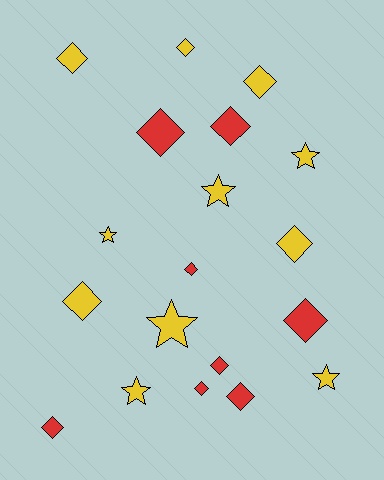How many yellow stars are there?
There are 6 yellow stars.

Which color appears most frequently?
Yellow, with 11 objects.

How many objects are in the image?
There are 19 objects.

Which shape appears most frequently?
Diamond, with 13 objects.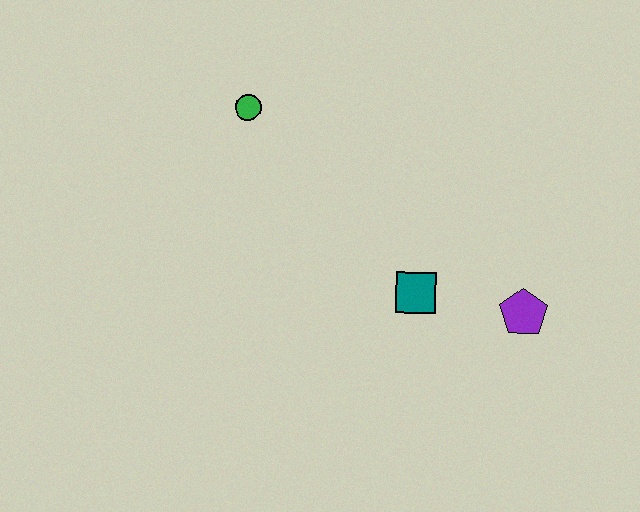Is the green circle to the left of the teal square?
Yes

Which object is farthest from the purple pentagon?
The green circle is farthest from the purple pentagon.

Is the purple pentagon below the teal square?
Yes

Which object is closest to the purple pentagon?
The teal square is closest to the purple pentagon.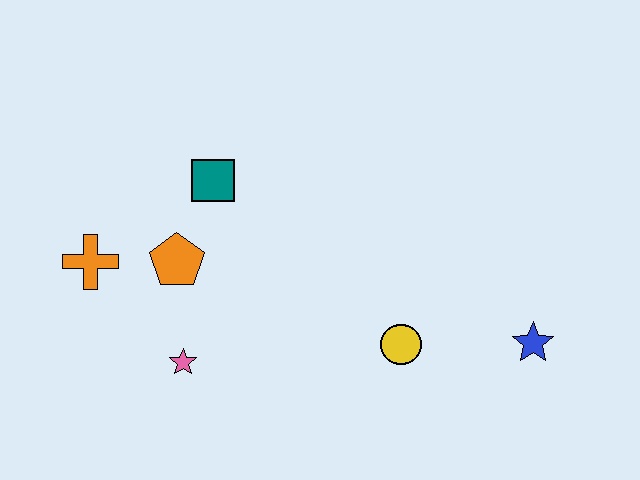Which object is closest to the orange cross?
The orange pentagon is closest to the orange cross.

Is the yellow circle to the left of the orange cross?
No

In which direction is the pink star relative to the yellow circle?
The pink star is to the left of the yellow circle.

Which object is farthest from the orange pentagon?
The blue star is farthest from the orange pentagon.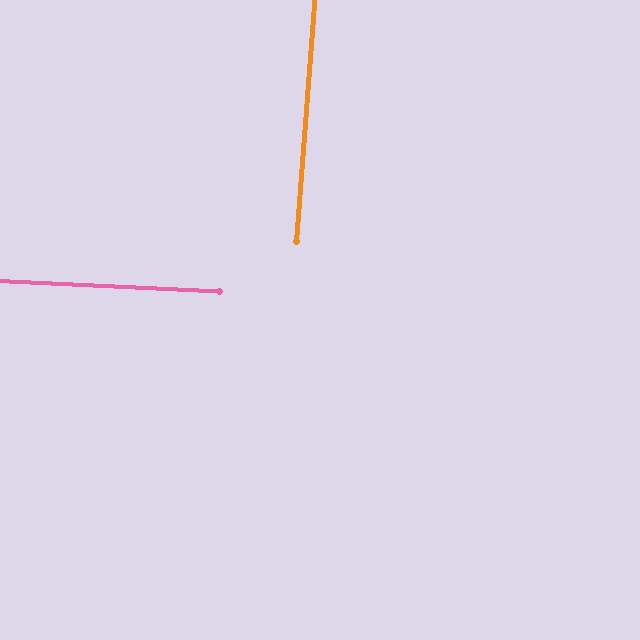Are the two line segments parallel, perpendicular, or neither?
Perpendicular — they meet at approximately 89°.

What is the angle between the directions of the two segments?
Approximately 89 degrees.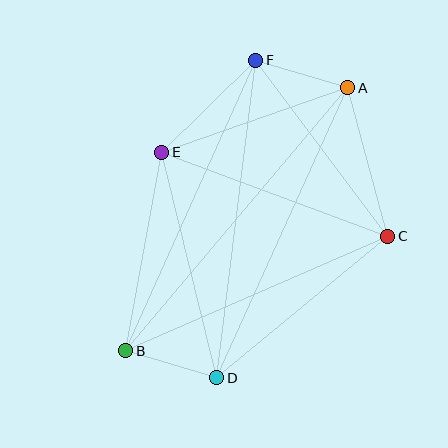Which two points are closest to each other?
Points B and D are closest to each other.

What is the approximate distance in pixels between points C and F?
The distance between C and F is approximately 220 pixels.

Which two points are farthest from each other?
Points A and B are farthest from each other.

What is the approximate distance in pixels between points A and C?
The distance between A and C is approximately 154 pixels.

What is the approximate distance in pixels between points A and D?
The distance between A and D is approximately 318 pixels.